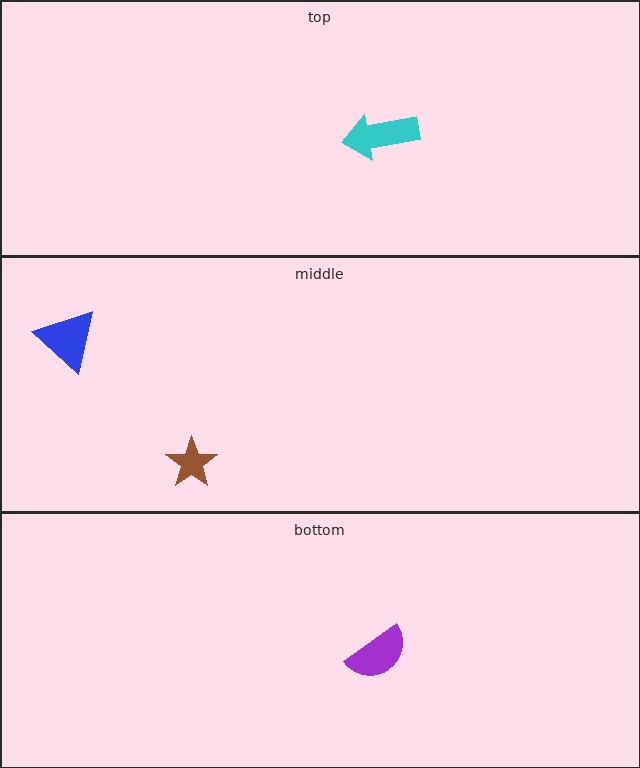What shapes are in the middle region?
The brown star, the blue triangle.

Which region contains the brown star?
The middle region.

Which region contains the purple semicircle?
The bottom region.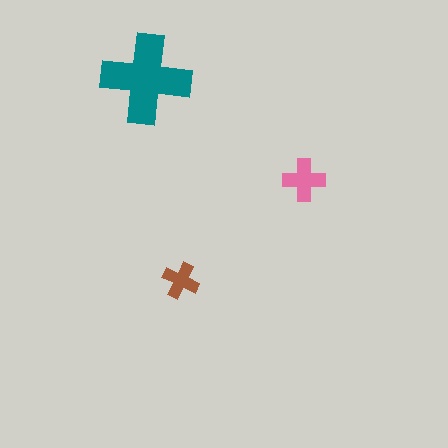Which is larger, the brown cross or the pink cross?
The pink one.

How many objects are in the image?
There are 3 objects in the image.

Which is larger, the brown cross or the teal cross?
The teal one.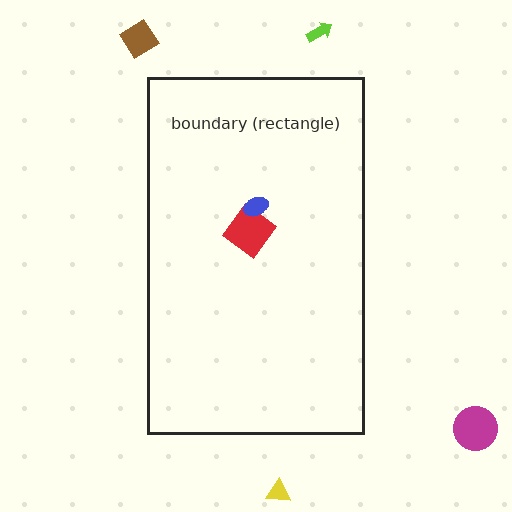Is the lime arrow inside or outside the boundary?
Outside.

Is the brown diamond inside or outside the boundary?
Outside.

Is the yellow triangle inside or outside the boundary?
Outside.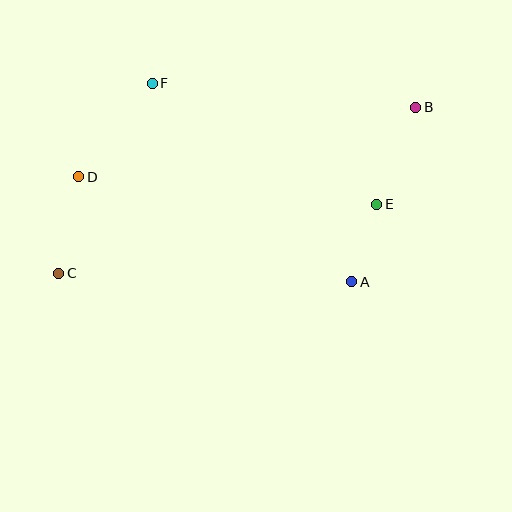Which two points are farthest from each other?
Points B and C are farthest from each other.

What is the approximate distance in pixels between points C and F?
The distance between C and F is approximately 212 pixels.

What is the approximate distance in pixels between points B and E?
The distance between B and E is approximately 104 pixels.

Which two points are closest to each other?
Points A and E are closest to each other.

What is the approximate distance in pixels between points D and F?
The distance between D and F is approximately 119 pixels.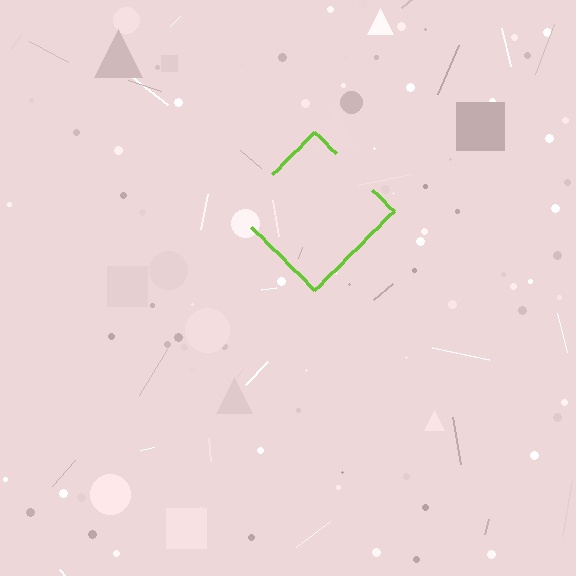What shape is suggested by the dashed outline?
The dashed outline suggests a diamond.